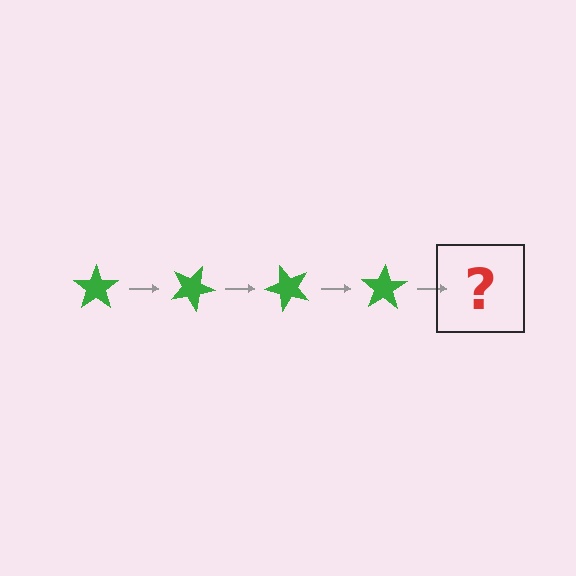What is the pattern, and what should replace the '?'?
The pattern is that the star rotates 25 degrees each step. The '?' should be a green star rotated 100 degrees.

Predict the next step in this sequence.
The next step is a green star rotated 100 degrees.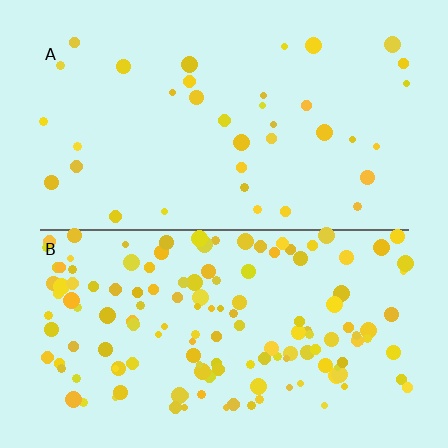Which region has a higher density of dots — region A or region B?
B (the bottom).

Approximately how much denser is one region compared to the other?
Approximately 4.0× — region B over region A.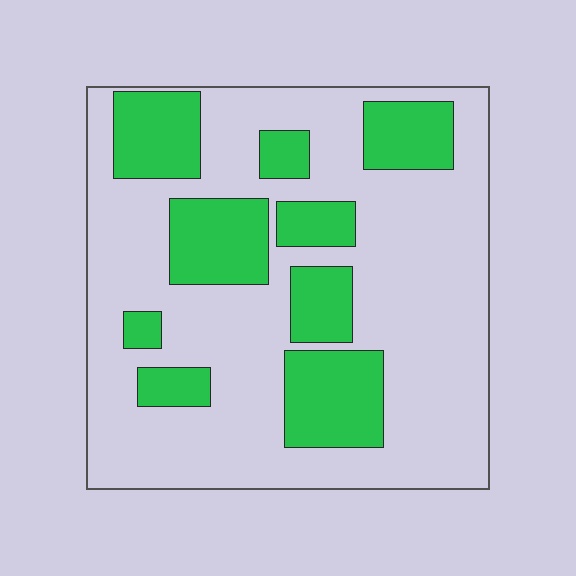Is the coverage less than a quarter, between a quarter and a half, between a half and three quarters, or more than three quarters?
Between a quarter and a half.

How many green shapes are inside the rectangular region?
9.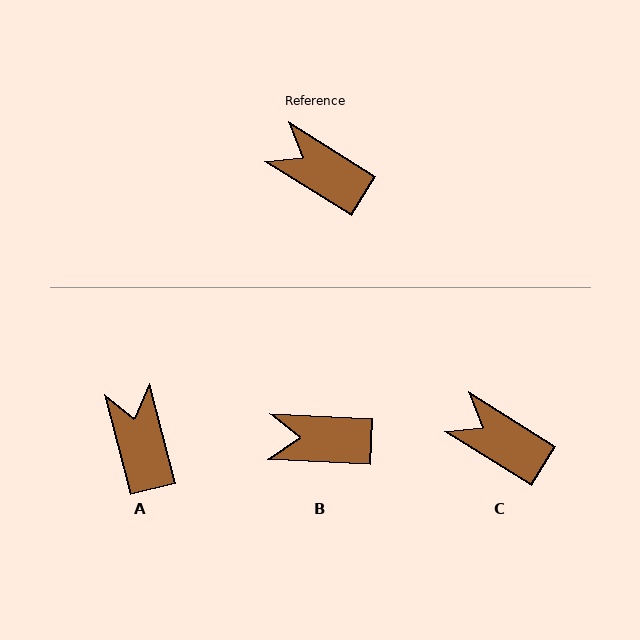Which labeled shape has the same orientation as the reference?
C.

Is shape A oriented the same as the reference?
No, it is off by about 44 degrees.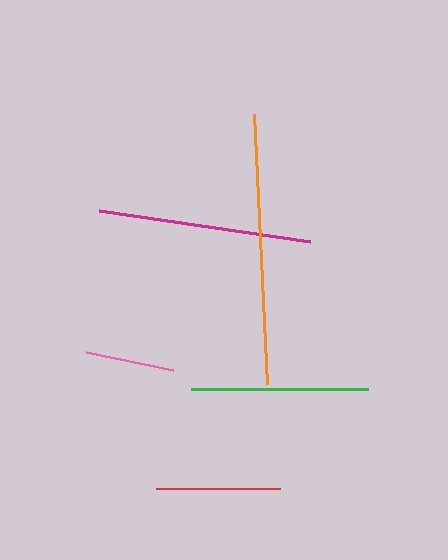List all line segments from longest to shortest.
From longest to shortest: orange, magenta, green, red, pink.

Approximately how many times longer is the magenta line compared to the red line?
The magenta line is approximately 1.7 times the length of the red line.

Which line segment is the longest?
The orange line is the longest at approximately 270 pixels.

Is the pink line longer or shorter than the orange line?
The orange line is longer than the pink line.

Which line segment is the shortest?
The pink line is the shortest at approximately 89 pixels.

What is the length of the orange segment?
The orange segment is approximately 270 pixels long.